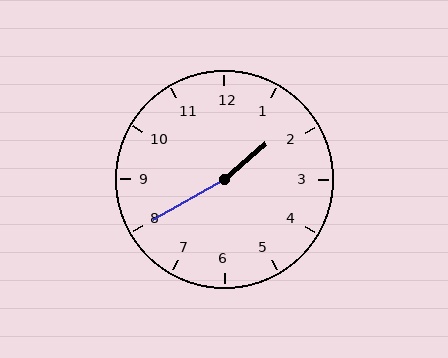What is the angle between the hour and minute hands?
Approximately 170 degrees.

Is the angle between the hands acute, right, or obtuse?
It is obtuse.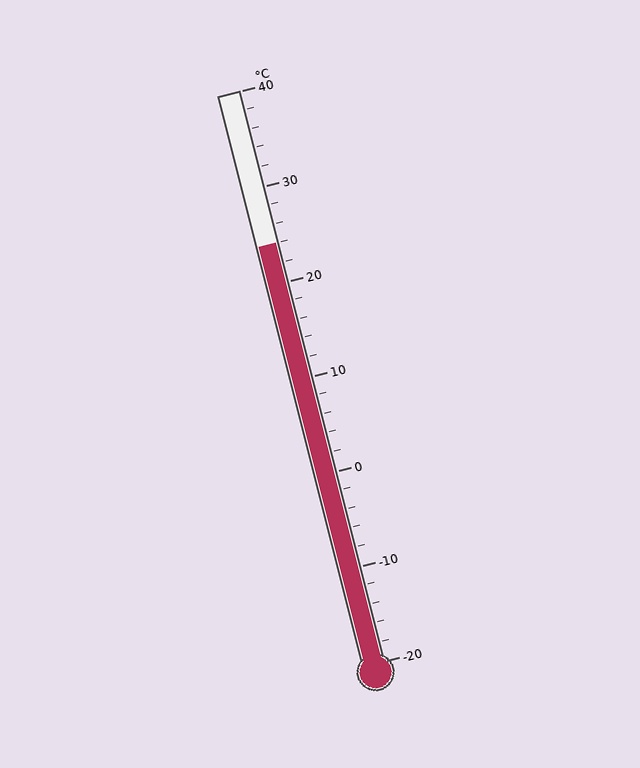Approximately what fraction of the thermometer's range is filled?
The thermometer is filled to approximately 75% of its range.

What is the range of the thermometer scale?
The thermometer scale ranges from -20°C to 40°C.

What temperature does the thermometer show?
The thermometer shows approximately 24°C.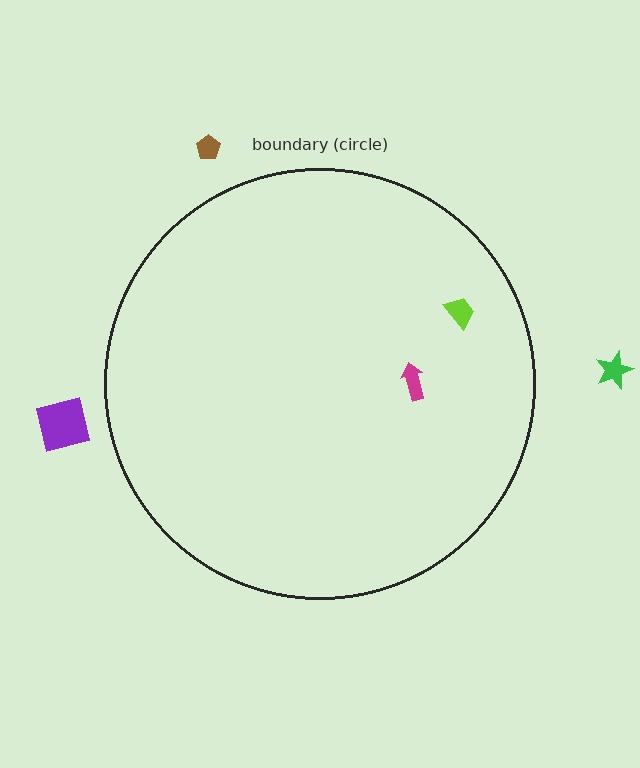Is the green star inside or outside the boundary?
Outside.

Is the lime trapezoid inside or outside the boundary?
Inside.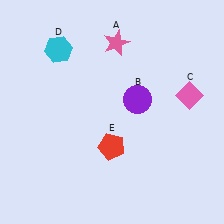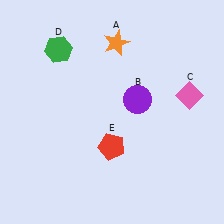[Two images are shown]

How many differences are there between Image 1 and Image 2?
There are 2 differences between the two images.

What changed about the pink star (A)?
In Image 1, A is pink. In Image 2, it changed to orange.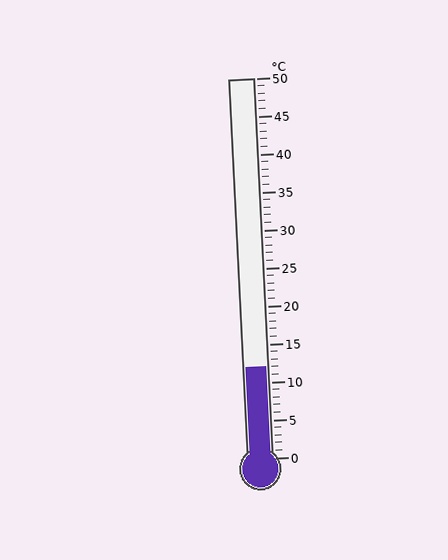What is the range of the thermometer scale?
The thermometer scale ranges from 0°C to 50°C.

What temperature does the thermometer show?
The thermometer shows approximately 12°C.